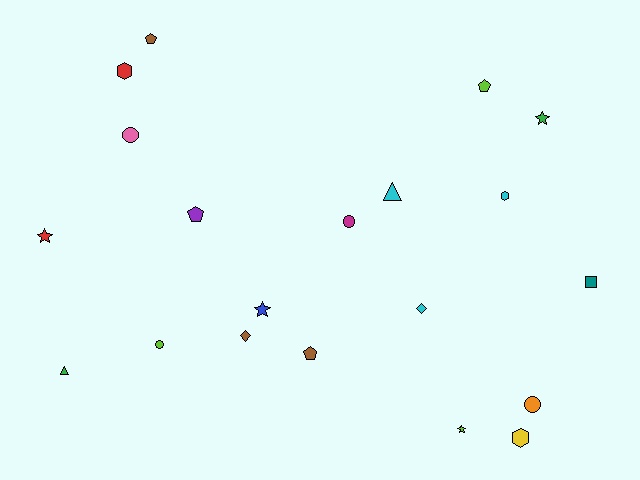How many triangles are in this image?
There are 2 triangles.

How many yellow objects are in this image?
There is 1 yellow object.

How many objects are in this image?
There are 20 objects.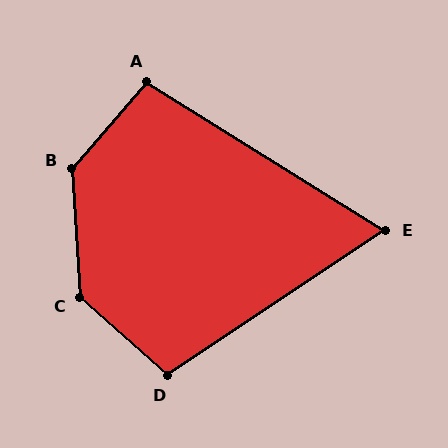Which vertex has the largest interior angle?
B, at approximately 136 degrees.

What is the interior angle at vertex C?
Approximately 135 degrees (obtuse).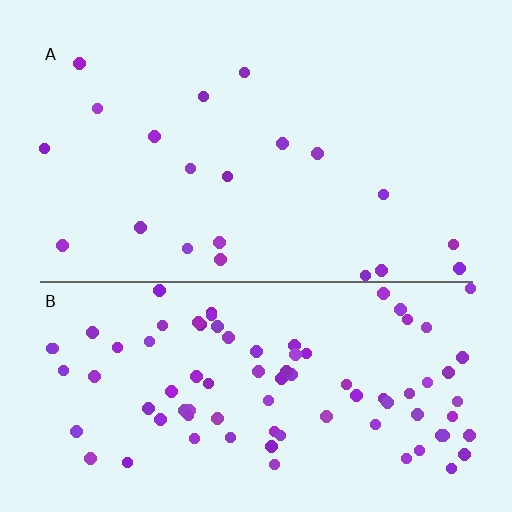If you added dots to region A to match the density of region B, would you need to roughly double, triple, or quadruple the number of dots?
Approximately quadruple.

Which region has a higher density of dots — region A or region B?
B (the bottom).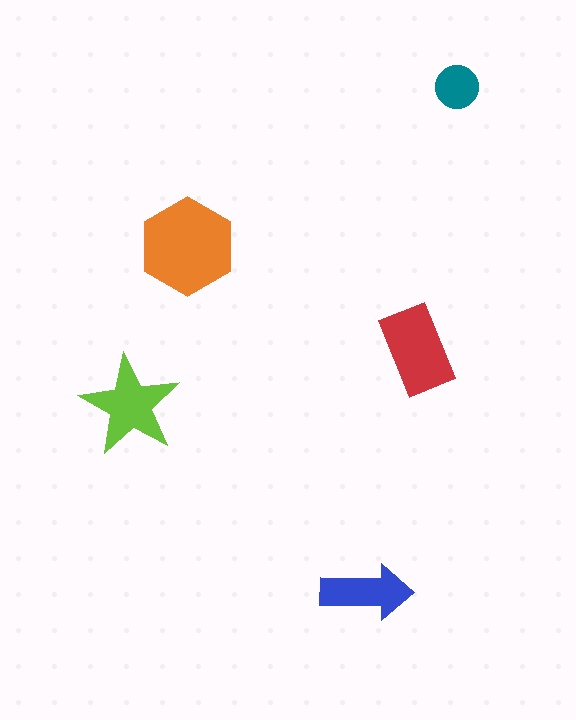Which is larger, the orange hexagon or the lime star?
The orange hexagon.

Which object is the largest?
The orange hexagon.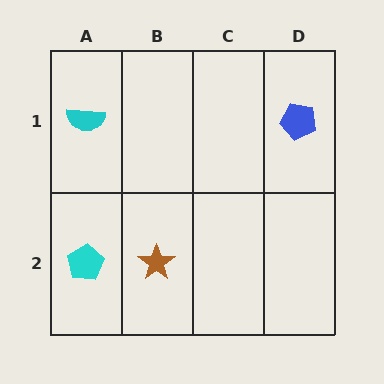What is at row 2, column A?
A cyan pentagon.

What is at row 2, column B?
A brown star.